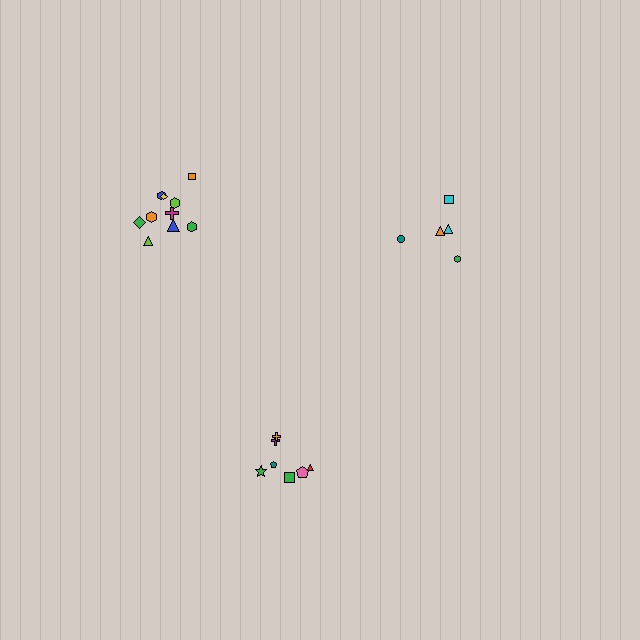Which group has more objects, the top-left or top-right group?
The top-left group.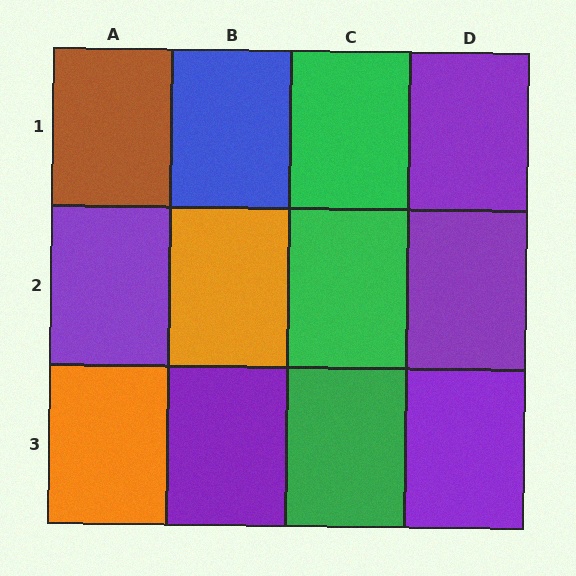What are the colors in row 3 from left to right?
Orange, purple, green, purple.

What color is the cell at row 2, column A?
Purple.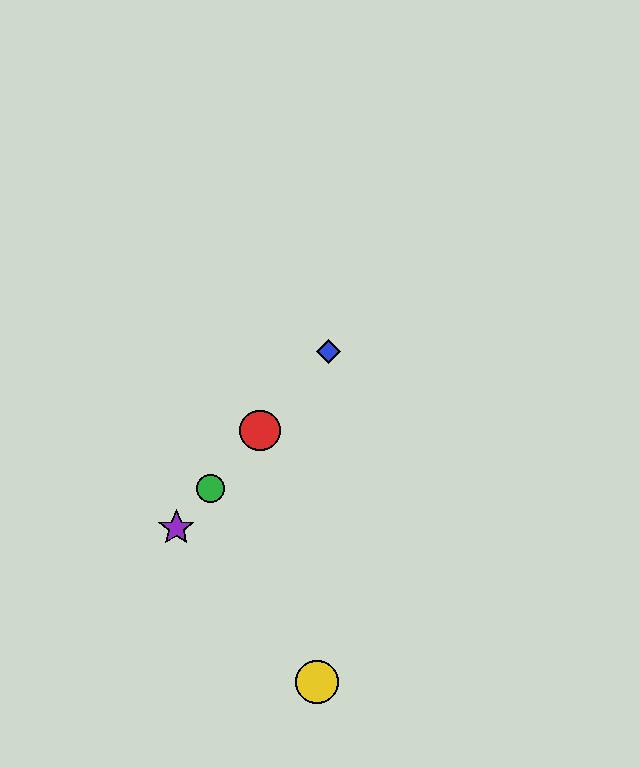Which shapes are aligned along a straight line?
The red circle, the blue diamond, the green circle, the purple star are aligned along a straight line.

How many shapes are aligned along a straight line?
4 shapes (the red circle, the blue diamond, the green circle, the purple star) are aligned along a straight line.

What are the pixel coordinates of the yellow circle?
The yellow circle is at (317, 682).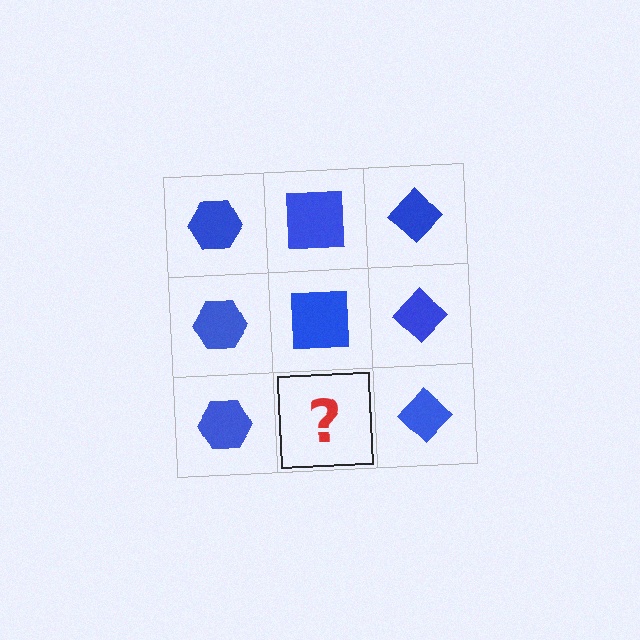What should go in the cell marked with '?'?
The missing cell should contain a blue square.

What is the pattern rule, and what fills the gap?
The rule is that each column has a consistent shape. The gap should be filled with a blue square.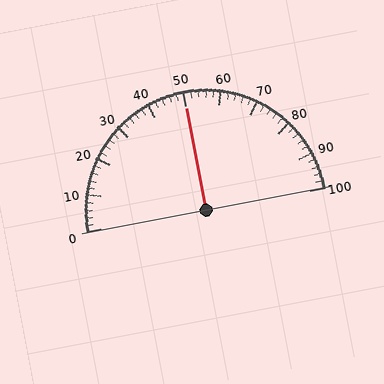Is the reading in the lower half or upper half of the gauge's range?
The reading is in the upper half of the range (0 to 100).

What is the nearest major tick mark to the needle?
The nearest major tick mark is 50.